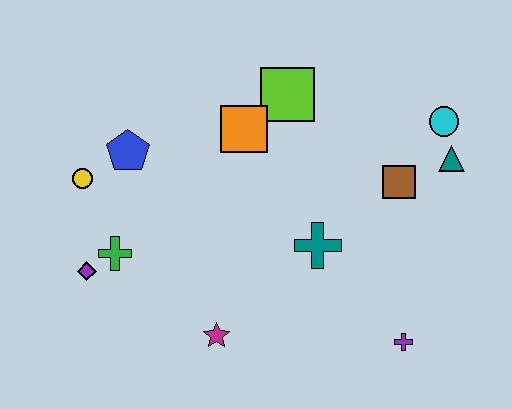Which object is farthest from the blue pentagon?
The purple cross is farthest from the blue pentagon.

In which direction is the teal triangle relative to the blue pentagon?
The teal triangle is to the right of the blue pentagon.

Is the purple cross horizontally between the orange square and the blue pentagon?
No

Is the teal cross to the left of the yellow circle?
No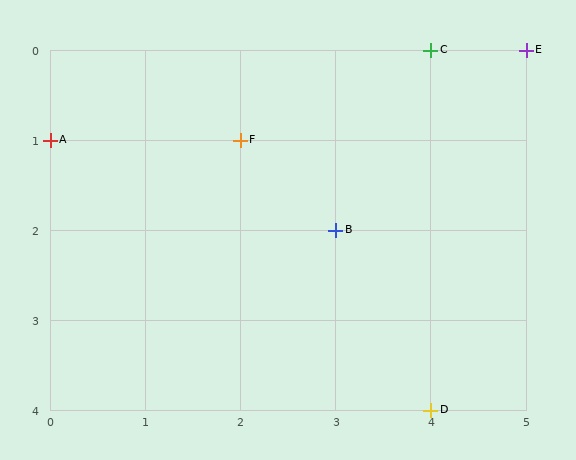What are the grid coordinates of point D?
Point D is at grid coordinates (4, 4).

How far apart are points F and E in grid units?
Points F and E are 3 columns and 1 row apart (about 3.2 grid units diagonally).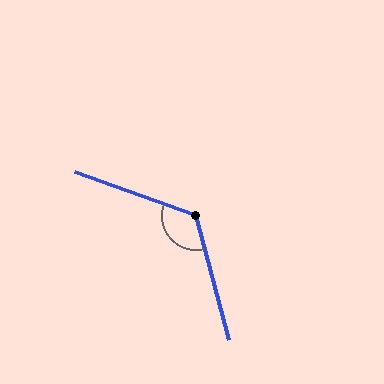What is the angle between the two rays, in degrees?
Approximately 125 degrees.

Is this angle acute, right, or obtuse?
It is obtuse.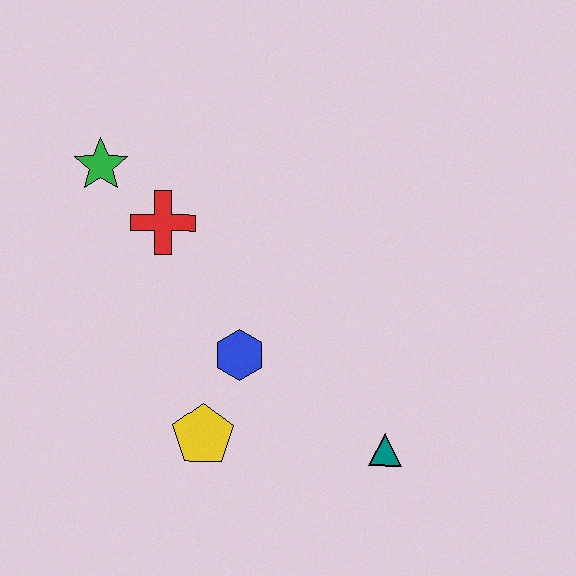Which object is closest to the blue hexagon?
The yellow pentagon is closest to the blue hexagon.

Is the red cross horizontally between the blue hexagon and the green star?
Yes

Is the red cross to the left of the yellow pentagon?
Yes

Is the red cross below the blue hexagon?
No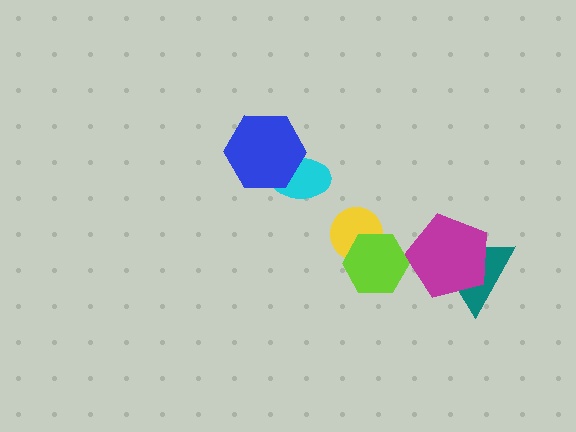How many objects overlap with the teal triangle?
1 object overlaps with the teal triangle.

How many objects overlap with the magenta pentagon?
1 object overlaps with the magenta pentagon.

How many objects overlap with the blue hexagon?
1 object overlaps with the blue hexagon.